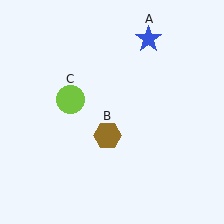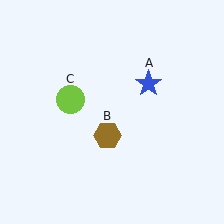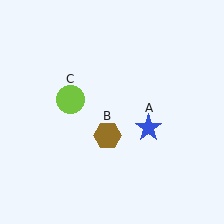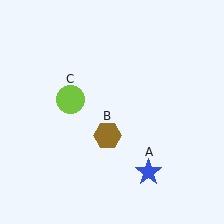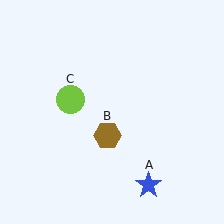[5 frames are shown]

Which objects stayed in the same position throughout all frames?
Brown hexagon (object B) and lime circle (object C) remained stationary.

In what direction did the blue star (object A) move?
The blue star (object A) moved down.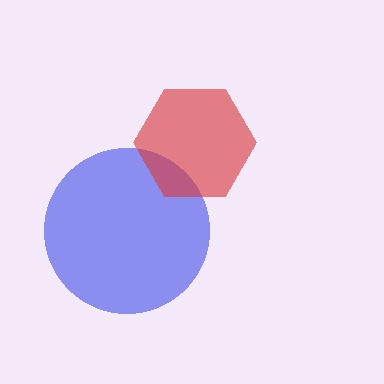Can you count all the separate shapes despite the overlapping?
Yes, there are 2 separate shapes.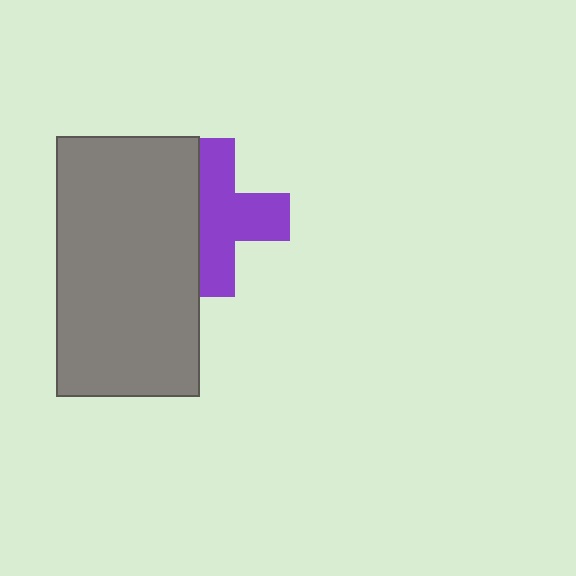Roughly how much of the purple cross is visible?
About half of it is visible (roughly 64%).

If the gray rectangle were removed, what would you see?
You would see the complete purple cross.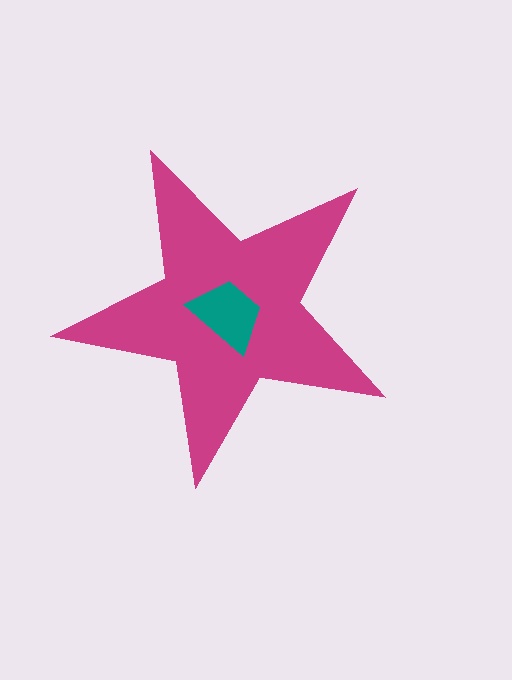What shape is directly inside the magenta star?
The teal trapezoid.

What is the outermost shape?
The magenta star.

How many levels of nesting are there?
2.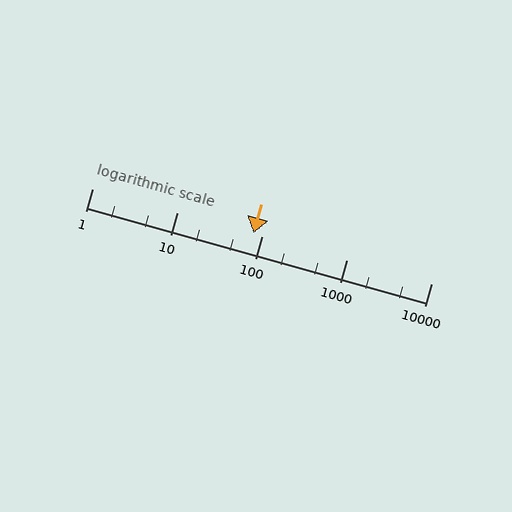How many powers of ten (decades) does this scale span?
The scale spans 4 decades, from 1 to 10000.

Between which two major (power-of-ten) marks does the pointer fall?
The pointer is between 10 and 100.